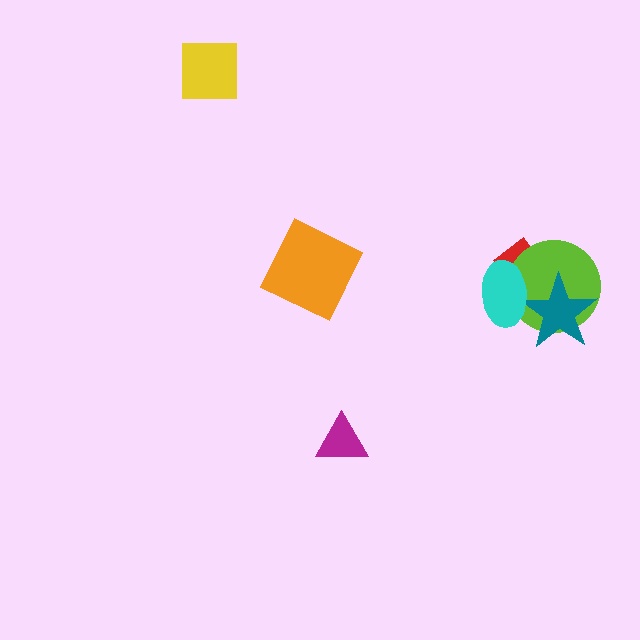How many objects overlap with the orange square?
0 objects overlap with the orange square.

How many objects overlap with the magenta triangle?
0 objects overlap with the magenta triangle.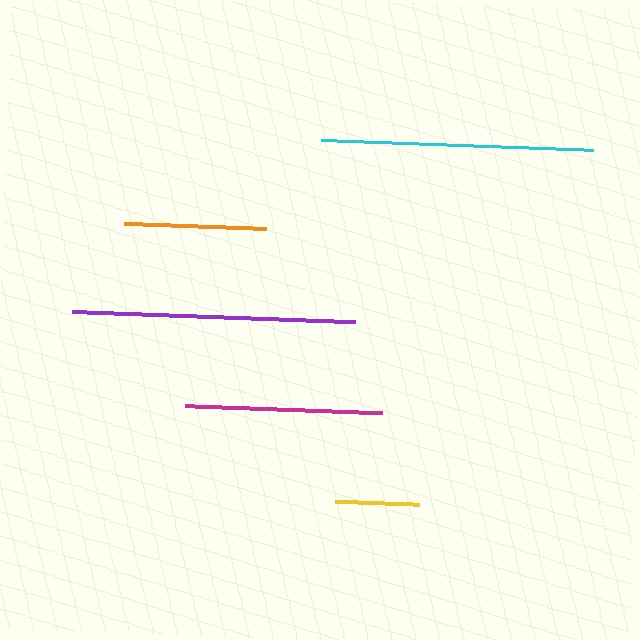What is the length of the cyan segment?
The cyan segment is approximately 273 pixels long.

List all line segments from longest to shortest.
From longest to shortest: purple, cyan, magenta, orange, yellow.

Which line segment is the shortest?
The yellow line is the shortest at approximately 83 pixels.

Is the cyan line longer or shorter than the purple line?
The purple line is longer than the cyan line.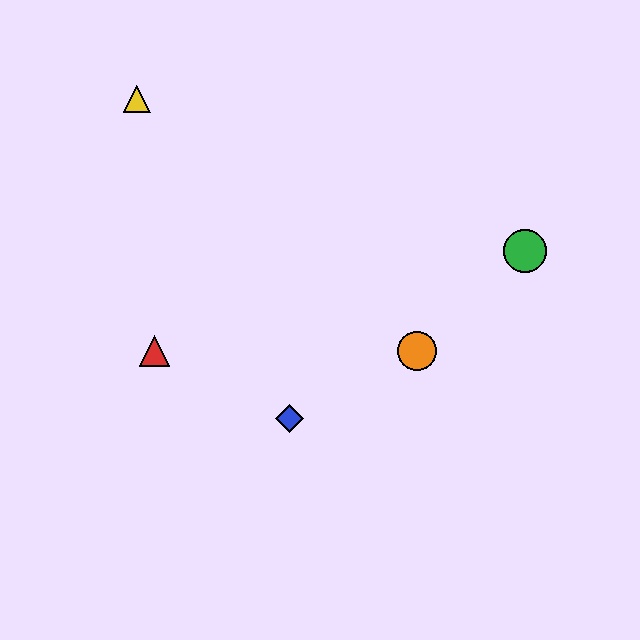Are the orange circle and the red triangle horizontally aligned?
Yes, both are at y≈351.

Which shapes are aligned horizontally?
The red triangle, the purple circle, the orange circle are aligned horizontally.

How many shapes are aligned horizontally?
3 shapes (the red triangle, the purple circle, the orange circle) are aligned horizontally.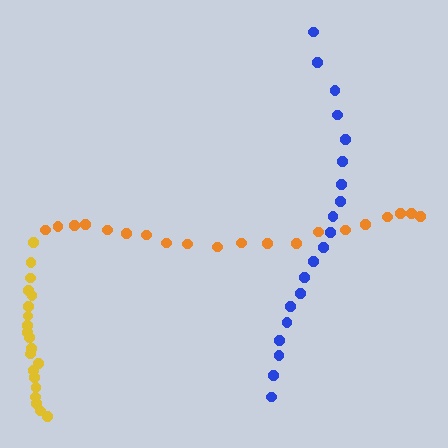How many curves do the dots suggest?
There are 3 distinct paths.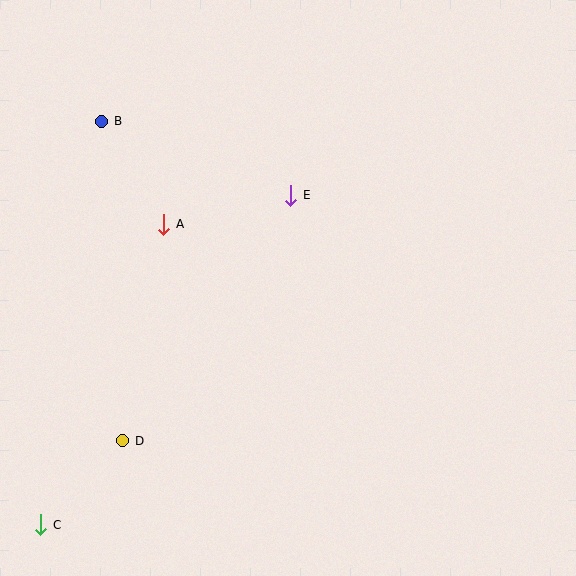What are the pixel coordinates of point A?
Point A is at (164, 224).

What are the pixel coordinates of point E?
Point E is at (291, 195).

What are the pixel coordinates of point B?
Point B is at (102, 121).